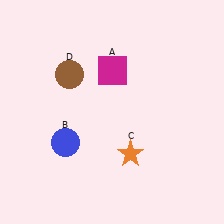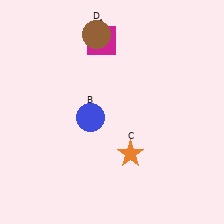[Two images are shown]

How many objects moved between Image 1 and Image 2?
3 objects moved between the two images.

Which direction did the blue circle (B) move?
The blue circle (B) moved right.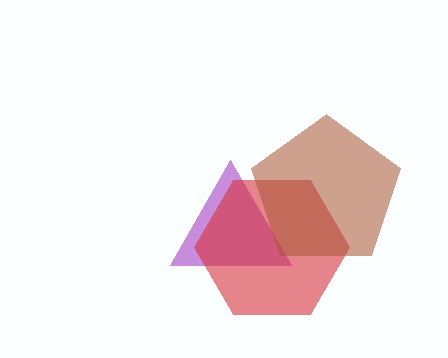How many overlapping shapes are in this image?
There are 3 overlapping shapes in the image.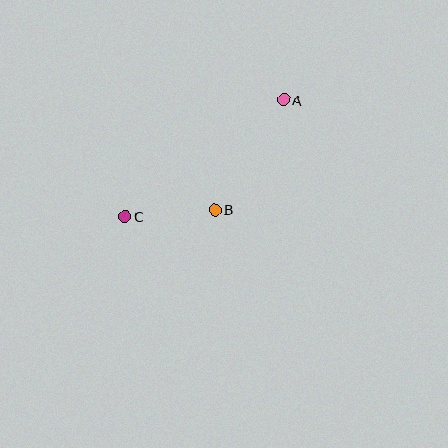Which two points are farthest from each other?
Points A and C are farthest from each other.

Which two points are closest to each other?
Points B and C are closest to each other.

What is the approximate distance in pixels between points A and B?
The distance between A and B is approximately 130 pixels.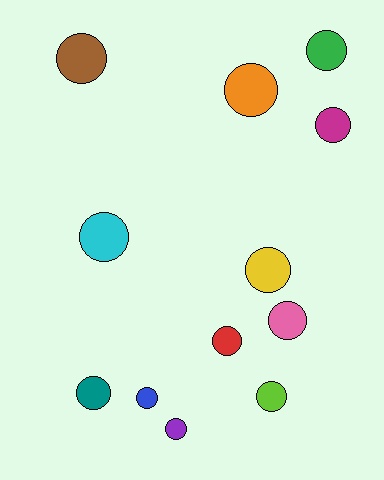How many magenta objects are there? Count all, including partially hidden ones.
There is 1 magenta object.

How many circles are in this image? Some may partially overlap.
There are 12 circles.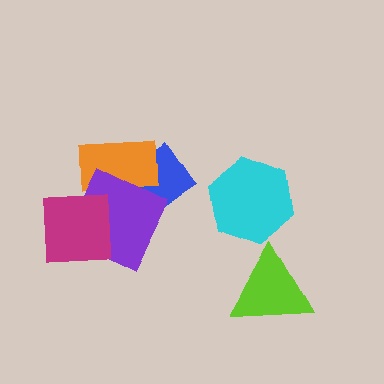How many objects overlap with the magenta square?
1 object overlaps with the magenta square.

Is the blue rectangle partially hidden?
Yes, it is partially covered by another shape.